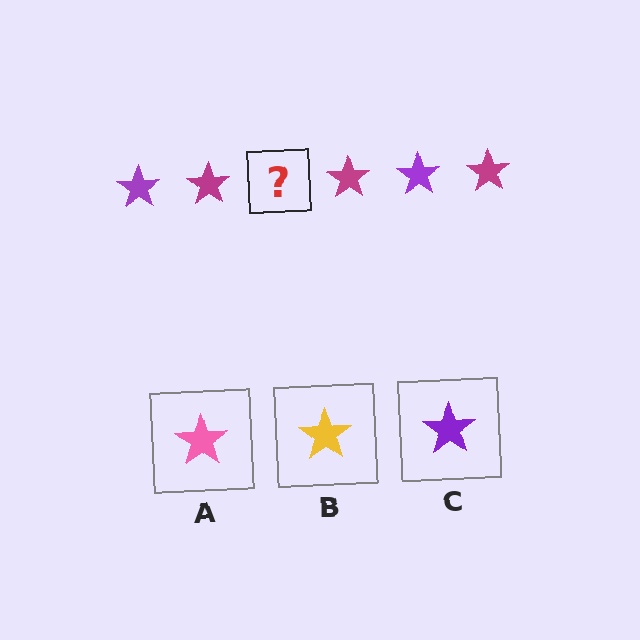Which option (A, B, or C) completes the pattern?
C.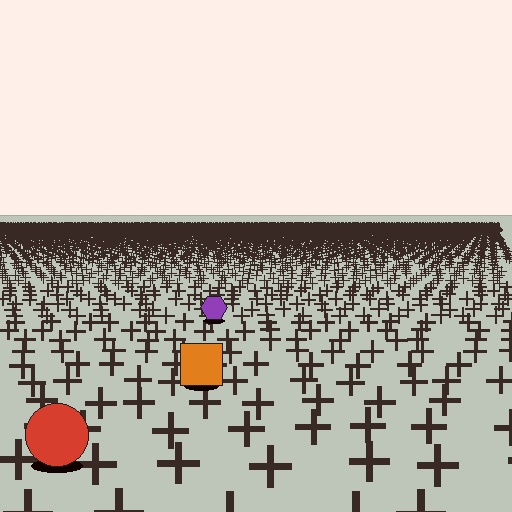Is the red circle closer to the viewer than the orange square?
Yes. The red circle is closer — you can tell from the texture gradient: the ground texture is coarser near it.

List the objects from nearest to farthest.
From nearest to farthest: the red circle, the orange square, the purple hexagon.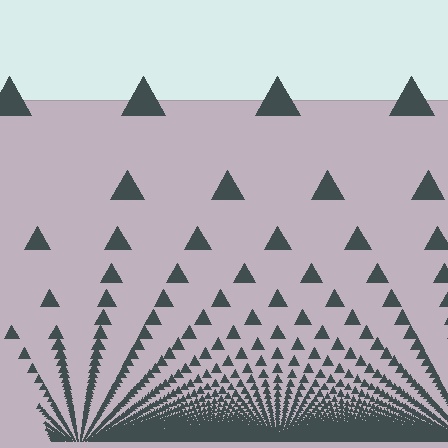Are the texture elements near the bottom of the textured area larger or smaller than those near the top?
Smaller. The gradient is inverted — elements near the bottom are smaller and denser.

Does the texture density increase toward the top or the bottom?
Density increases toward the bottom.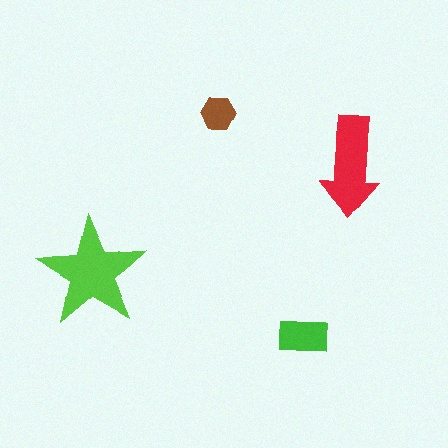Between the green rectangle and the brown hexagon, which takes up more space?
The green rectangle.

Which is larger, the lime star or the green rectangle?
The lime star.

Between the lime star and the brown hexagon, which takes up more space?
The lime star.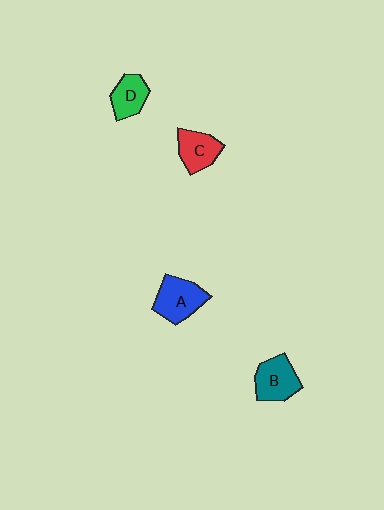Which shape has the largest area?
Shape A (blue).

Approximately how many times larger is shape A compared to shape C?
Approximately 1.3 times.